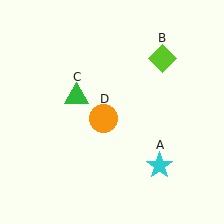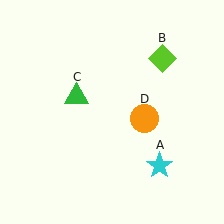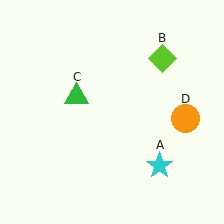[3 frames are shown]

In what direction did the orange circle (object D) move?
The orange circle (object D) moved right.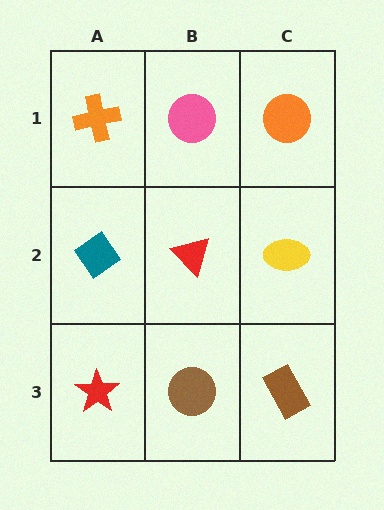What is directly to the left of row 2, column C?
A red triangle.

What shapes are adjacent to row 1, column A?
A teal diamond (row 2, column A), a pink circle (row 1, column B).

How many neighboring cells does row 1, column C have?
2.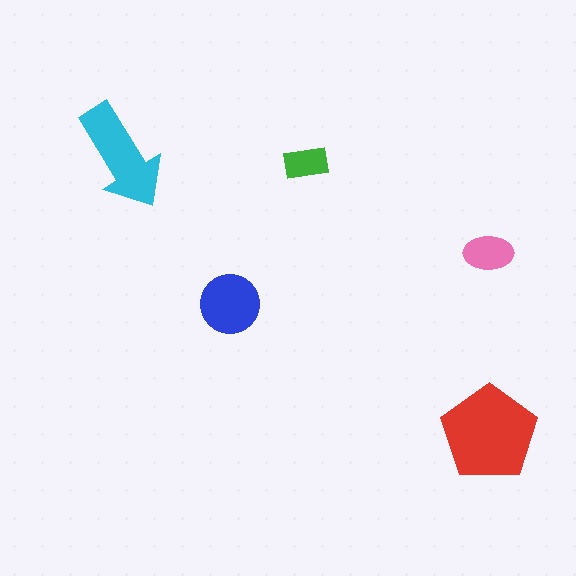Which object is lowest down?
The red pentagon is bottommost.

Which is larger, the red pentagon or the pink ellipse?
The red pentagon.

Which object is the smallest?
The green rectangle.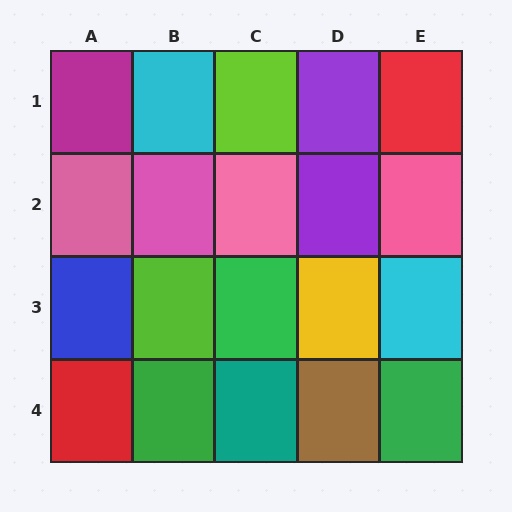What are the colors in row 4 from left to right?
Red, green, teal, brown, green.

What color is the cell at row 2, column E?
Pink.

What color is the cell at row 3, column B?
Lime.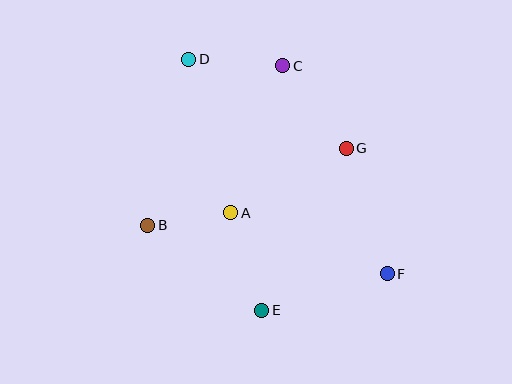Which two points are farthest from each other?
Points D and F are farthest from each other.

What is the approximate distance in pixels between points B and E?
The distance between B and E is approximately 142 pixels.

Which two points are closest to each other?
Points A and B are closest to each other.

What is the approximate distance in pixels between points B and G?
The distance between B and G is approximately 213 pixels.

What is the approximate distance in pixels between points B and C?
The distance between B and C is approximately 209 pixels.